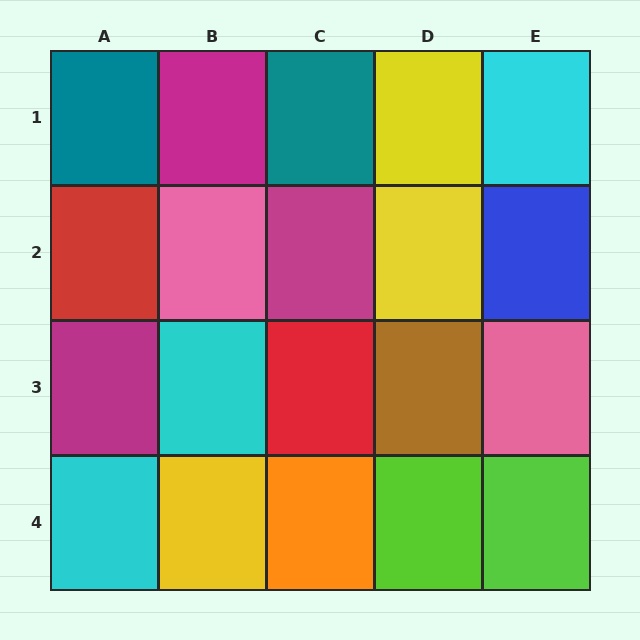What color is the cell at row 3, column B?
Cyan.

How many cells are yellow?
3 cells are yellow.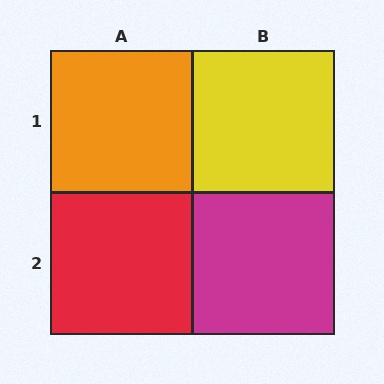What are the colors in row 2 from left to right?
Red, magenta.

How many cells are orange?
1 cell is orange.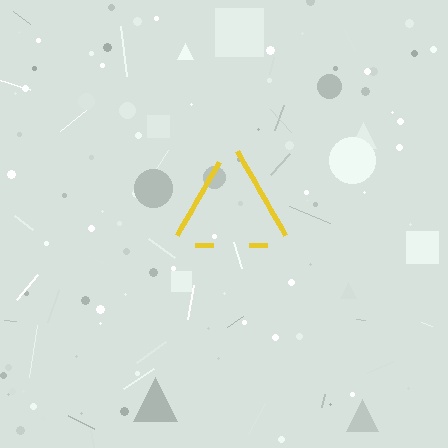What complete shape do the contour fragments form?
The contour fragments form a triangle.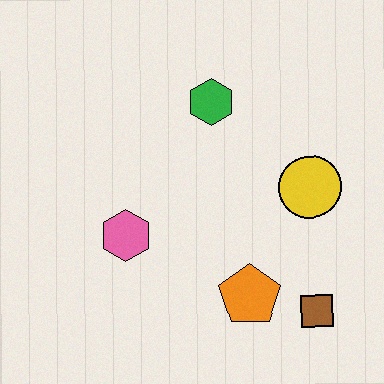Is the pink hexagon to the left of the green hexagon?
Yes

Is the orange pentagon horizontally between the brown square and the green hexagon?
Yes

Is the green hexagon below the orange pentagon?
No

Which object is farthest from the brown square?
The green hexagon is farthest from the brown square.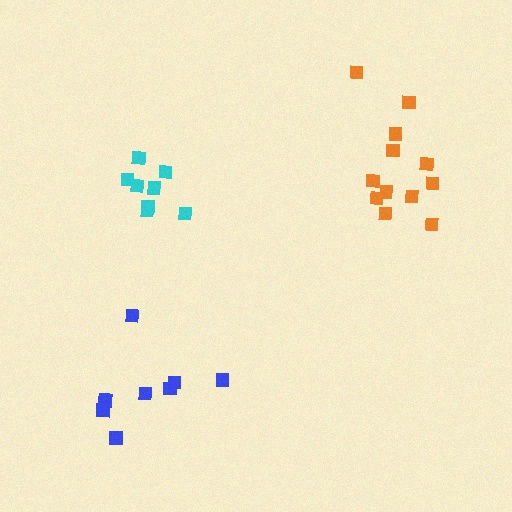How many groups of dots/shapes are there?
There are 3 groups.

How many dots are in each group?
Group 1: 12 dots, Group 2: 8 dots, Group 3: 8 dots (28 total).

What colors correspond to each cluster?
The clusters are colored: orange, cyan, blue.